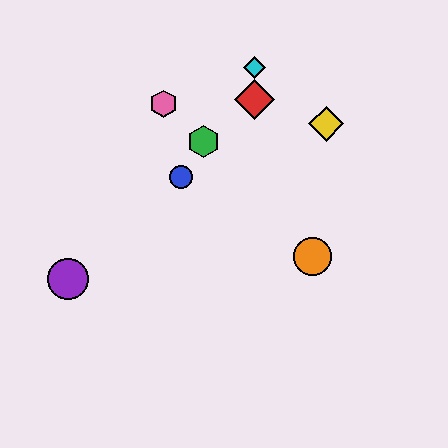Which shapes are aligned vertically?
The red diamond, the cyan diamond are aligned vertically.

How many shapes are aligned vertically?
2 shapes (the red diamond, the cyan diamond) are aligned vertically.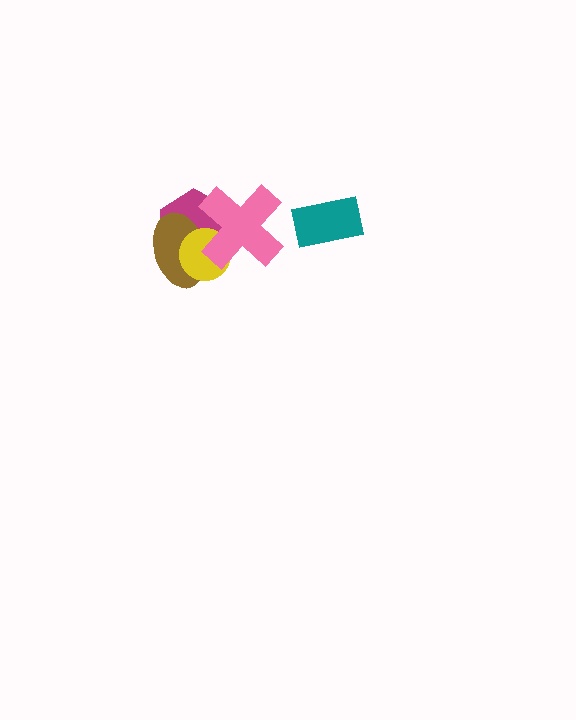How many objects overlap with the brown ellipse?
3 objects overlap with the brown ellipse.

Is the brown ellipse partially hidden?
Yes, it is partially covered by another shape.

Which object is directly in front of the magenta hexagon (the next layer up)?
The brown ellipse is directly in front of the magenta hexagon.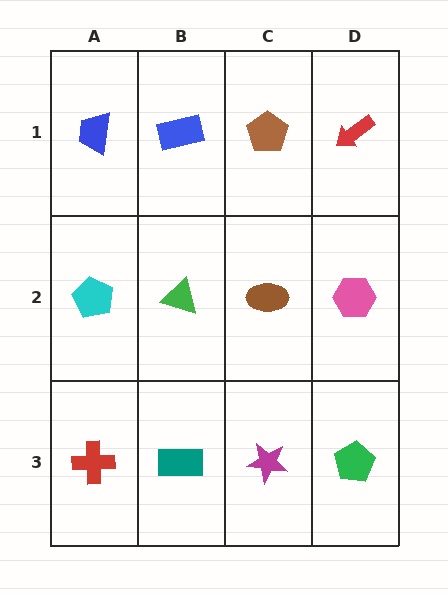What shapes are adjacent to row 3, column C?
A brown ellipse (row 2, column C), a teal rectangle (row 3, column B), a green pentagon (row 3, column D).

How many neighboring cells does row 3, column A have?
2.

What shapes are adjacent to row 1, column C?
A brown ellipse (row 2, column C), a blue rectangle (row 1, column B), a red arrow (row 1, column D).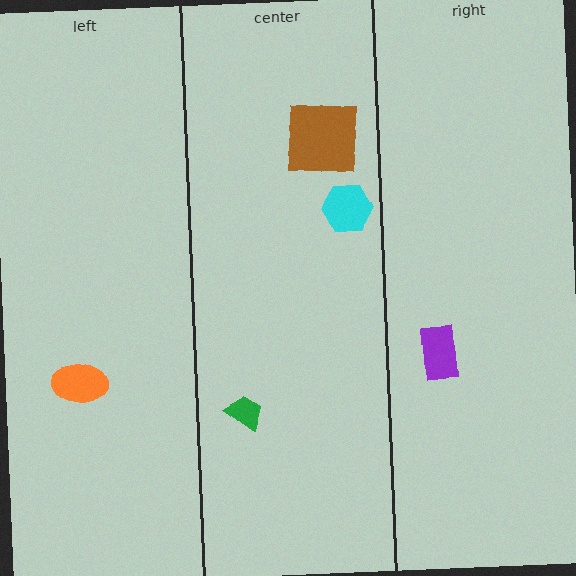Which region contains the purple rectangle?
The right region.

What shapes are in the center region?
The brown square, the green trapezoid, the cyan hexagon.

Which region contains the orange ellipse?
The left region.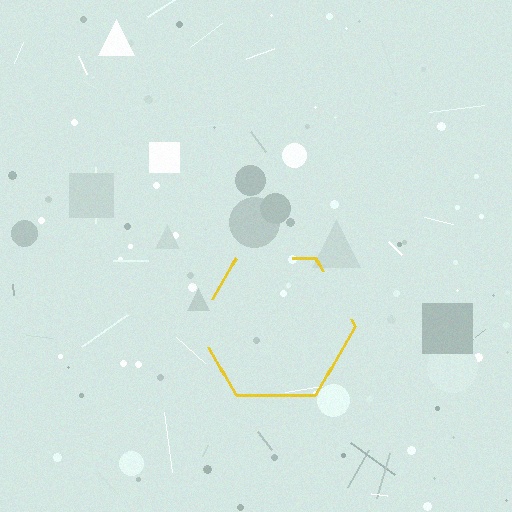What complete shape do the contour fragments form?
The contour fragments form a hexagon.